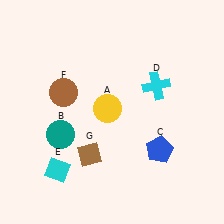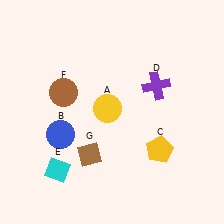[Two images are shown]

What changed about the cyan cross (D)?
In Image 1, D is cyan. In Image 2, it changed to purple.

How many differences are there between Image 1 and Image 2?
There are 3 differences between the two images.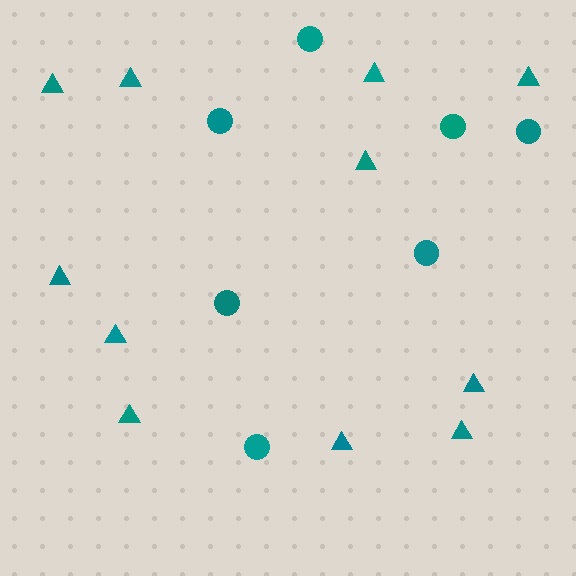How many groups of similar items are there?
There are 2 groups: one group of circles (7) and one group of triangles (11).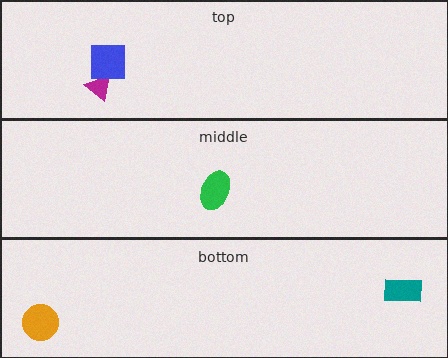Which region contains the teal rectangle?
The bottom region.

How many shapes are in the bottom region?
2.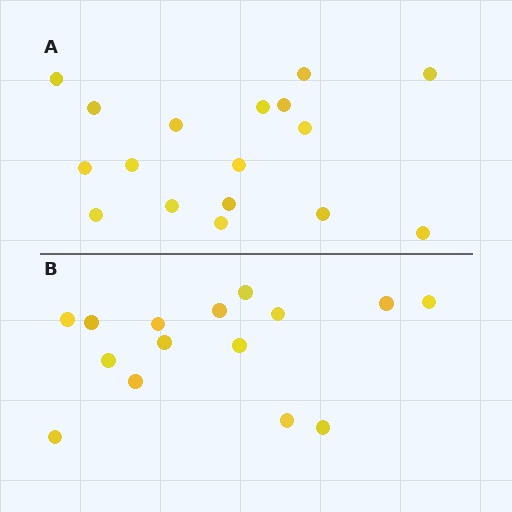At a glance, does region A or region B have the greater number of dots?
Region A (the top region) has more dots.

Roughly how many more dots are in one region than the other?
Region A has just a few more — roughly 2 or 3 more dots than region B.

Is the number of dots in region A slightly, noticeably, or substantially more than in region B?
Region A has only slightly more — the two regions are fairly close. The ratio is roughly 1.1 to 1.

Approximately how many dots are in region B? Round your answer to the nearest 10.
About 20 dots. (The exact count is 15, which rounds to 20.)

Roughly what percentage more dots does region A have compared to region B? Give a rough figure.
About 15% more.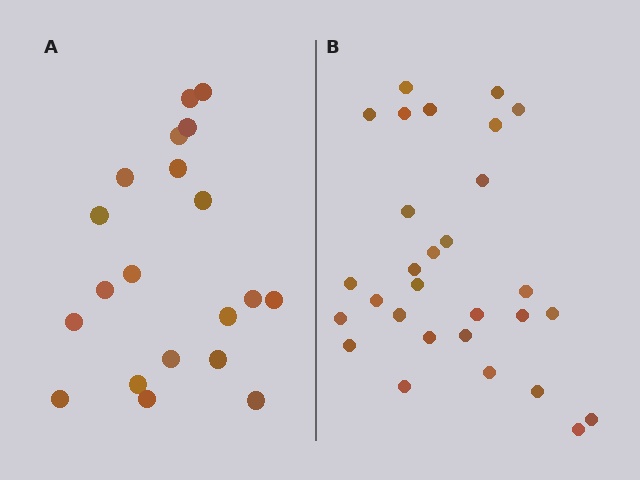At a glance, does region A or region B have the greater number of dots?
Region B (the right region) has more dots.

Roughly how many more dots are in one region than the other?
Region B has roughly 8 or so more dots than region A.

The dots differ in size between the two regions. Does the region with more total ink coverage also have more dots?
No. Region A has more total ink coverage because its dots are larger, but region B actually contains more individual dots. Total area can be misleading — the number of items is what matters here.